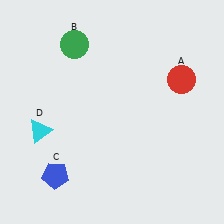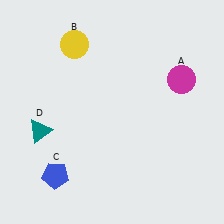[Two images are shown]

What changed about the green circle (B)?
In Image 1, B is green. In Image 2, it changed to yellow.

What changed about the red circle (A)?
In Image 1, A is red. In Image 2, it changed to magenta.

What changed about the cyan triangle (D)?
In Image 1, D is cyan. In Image 2, it changed to teal.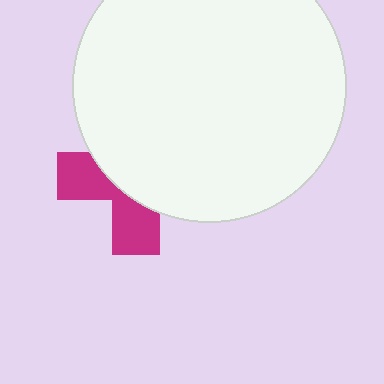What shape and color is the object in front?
The object in front is a white circle.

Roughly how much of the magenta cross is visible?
A small part of it is visible (roughly 38%).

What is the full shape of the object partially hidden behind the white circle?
The partially hidden object is a magenta cross.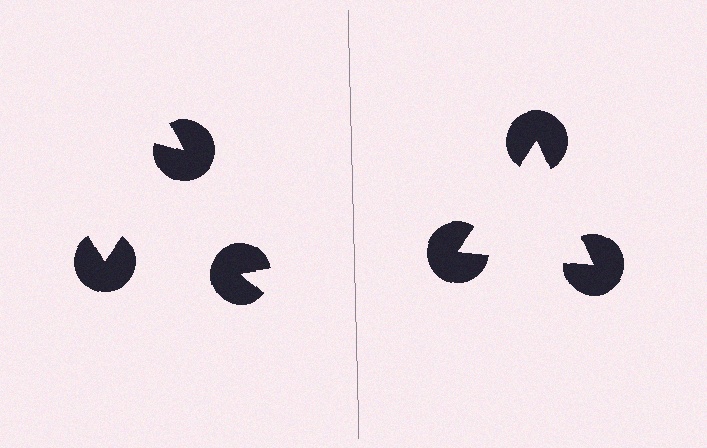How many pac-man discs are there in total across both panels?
6 — 3 on each side.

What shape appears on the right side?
An illusory triangle.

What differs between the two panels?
The pac-man discs are positioned identically on both sides; only the wedge orientations differ. On the right they align to a triangle; on the left they are misaligned.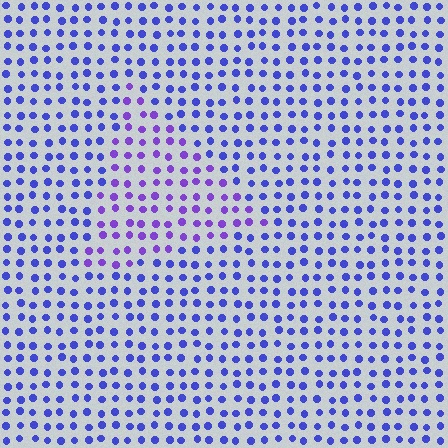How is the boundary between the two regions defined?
The boundary is defined purely by a slight shift in hue (about 30 degrees). Spacing, size, and orientation are identical on both sides.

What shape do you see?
I see a triangle.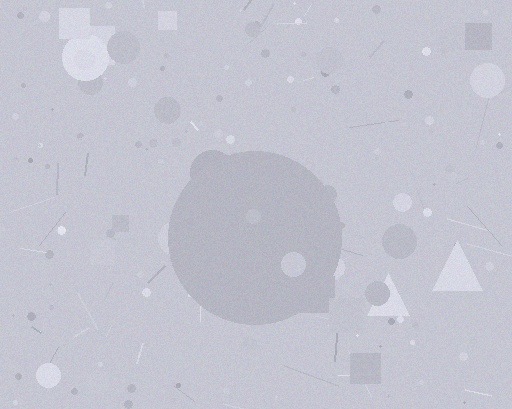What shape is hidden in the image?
A circle is hidden in the image.